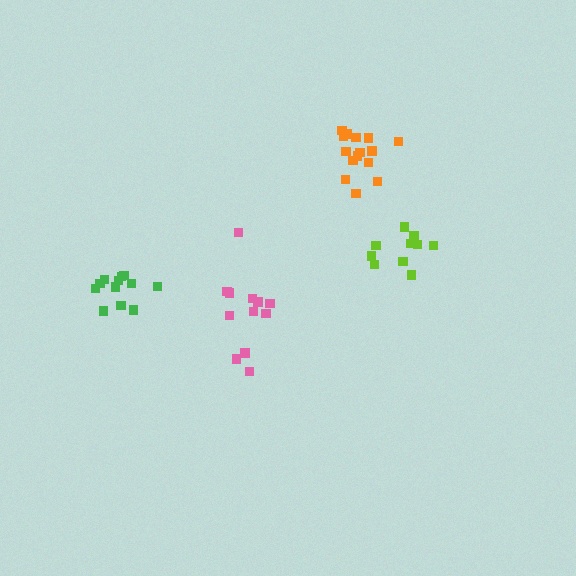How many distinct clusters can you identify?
There are 4 distinct clusters.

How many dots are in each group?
Group 1: 15 dots, Group 2: 12 dots, Group 3: 12 dots, Group 4: 10 dots (49 total).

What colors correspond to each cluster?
The clusters are colored: orange, pink, green, lime.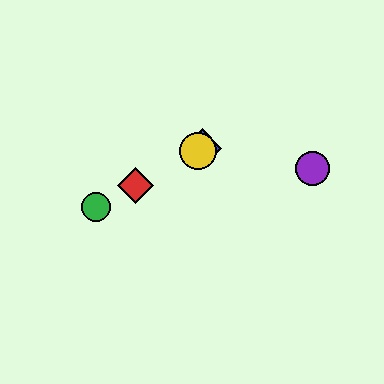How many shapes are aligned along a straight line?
4 shapes (the red diamond, the blue diamond, the green circle, the yellow circle) are aligned along a straight line.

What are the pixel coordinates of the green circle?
The green circle is at (96, 207).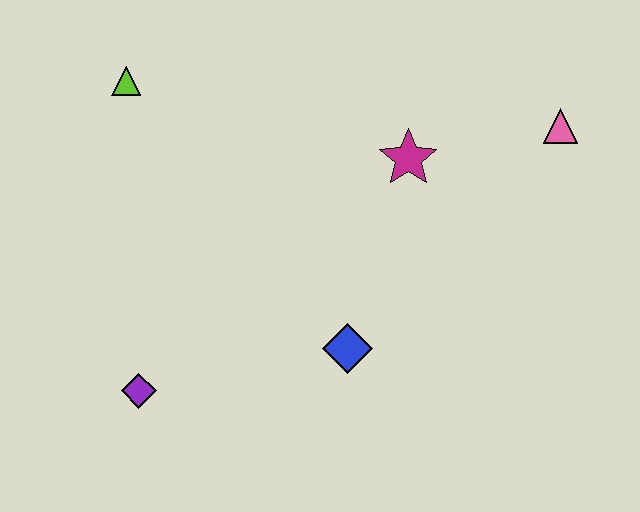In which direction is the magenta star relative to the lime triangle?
The magenta star is to the right of the lime triangle.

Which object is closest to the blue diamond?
The magenta star is closest to the blue diamond.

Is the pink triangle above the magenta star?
Yes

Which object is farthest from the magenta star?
The purple diamond is farthest from the magenta star.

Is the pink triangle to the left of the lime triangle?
No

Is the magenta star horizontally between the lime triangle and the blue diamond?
No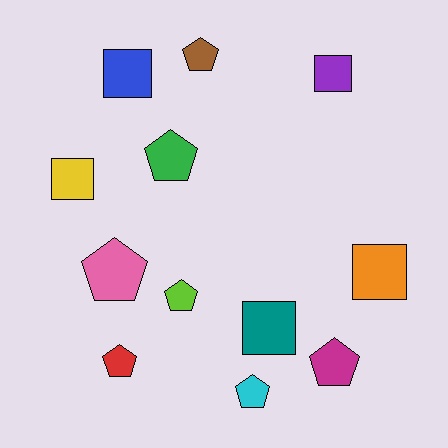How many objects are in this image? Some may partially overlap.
There are 12 objects.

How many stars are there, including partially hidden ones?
There are no stars.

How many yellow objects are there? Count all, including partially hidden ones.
There is 1 yellow object.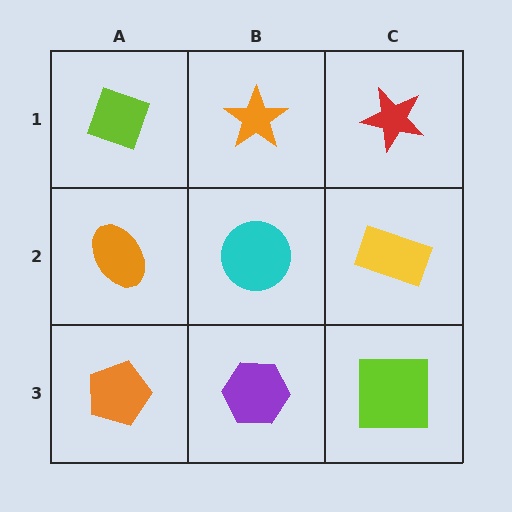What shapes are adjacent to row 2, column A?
A lime diamond (row 1, column A), an orange pentagon (row 3, column A), a cyan circle (row 2, column B).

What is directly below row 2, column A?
An orange pentagon.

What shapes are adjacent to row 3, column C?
A yellow rectangle (row 2, column C), a purple hexagon (row 3, column B).